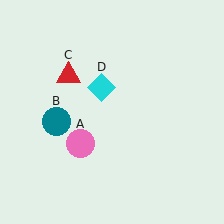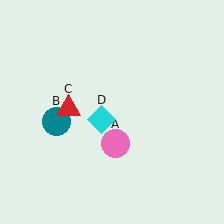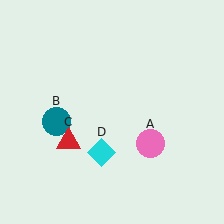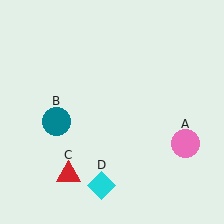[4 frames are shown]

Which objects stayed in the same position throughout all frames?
Teal circle (object B) remained stationary.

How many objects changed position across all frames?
3 objects changed position: pink circle (object A), red triangle (object C), cyan diamond (object D).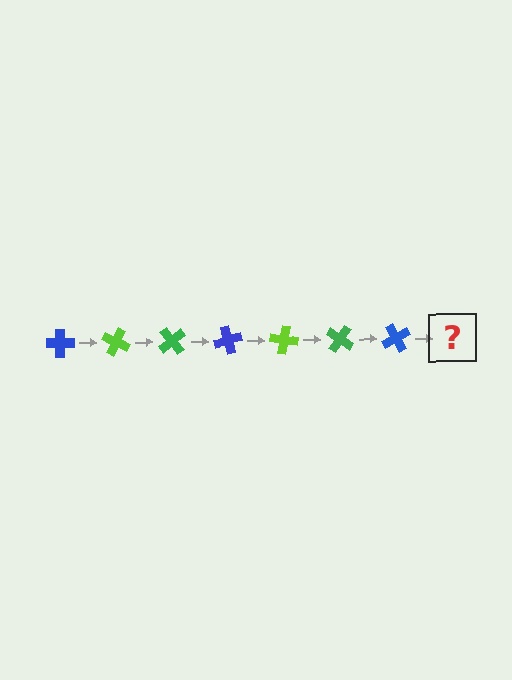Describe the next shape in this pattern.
It should be a lime cross, rotated 175 degrees from the start.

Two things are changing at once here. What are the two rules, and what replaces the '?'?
The two rules are that it rotates 25 degrees each step and the color cycles through blue, lime, and green. The '?' should be a lime cross, rotated 175 degrees from the start.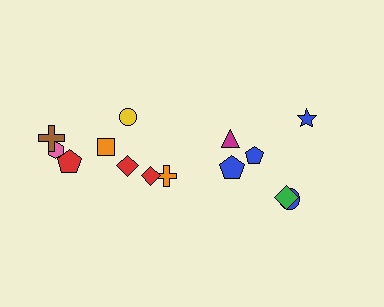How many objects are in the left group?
There are 8 objects.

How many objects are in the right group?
There are 6 objects.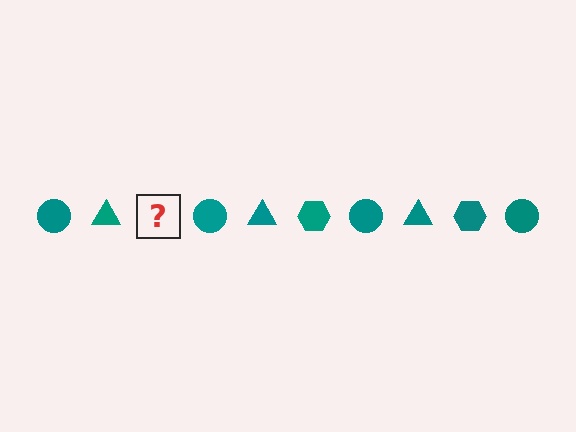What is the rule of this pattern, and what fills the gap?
The rule is that the pattern cycles through circle, triangle, hexagon shapes in teal. The gap should be filled with a teal hexagon.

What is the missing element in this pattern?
The missing element is a teal hexagon.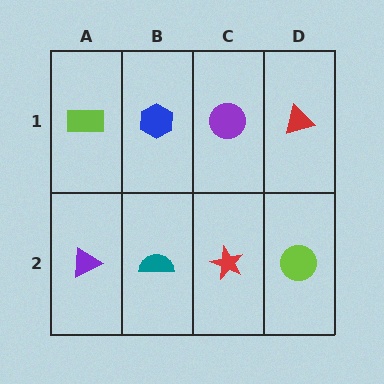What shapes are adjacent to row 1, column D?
A lime circle (row 2, column D), a purple circle (row 1, column C).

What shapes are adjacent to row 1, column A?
A purple triangle (row 2, column A), a blue hexagon (row 1, column B).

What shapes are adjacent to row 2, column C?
A purple circle (row 1, column C), a teal semicircle (row 2, column B), a lime circle (row 2, column D).